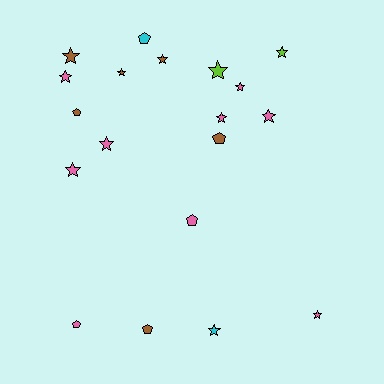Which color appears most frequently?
Pink, with 9 objects.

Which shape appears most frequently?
Star, with 13 objects.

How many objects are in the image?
There are 19 objects.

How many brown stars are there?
There are 3 brown stars.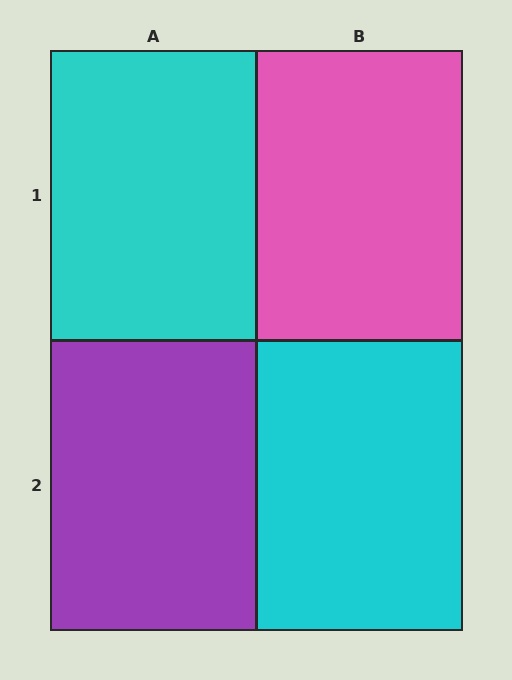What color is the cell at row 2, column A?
Purple.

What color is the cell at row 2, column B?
Cyan.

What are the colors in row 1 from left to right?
Cyan, pink.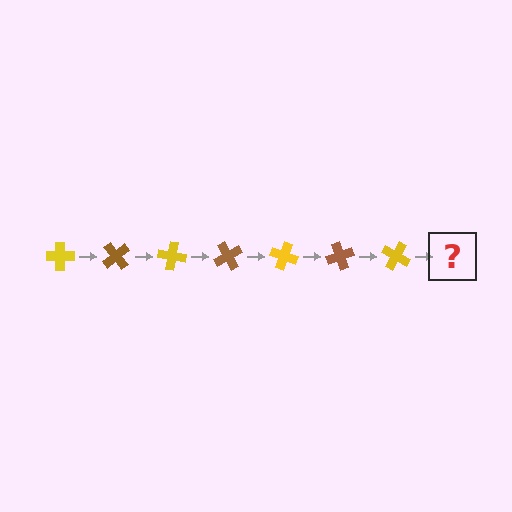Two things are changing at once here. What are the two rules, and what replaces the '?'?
The two rules are that it rotates 50 degrees each step and the color cycles through yellow and brown. The '?' should be a brown cross, rotated 350 degrees from the start.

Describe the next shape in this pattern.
It should be a brown cross, rotated 350 degrees from the start.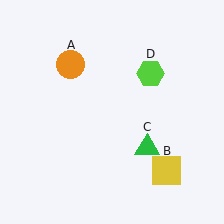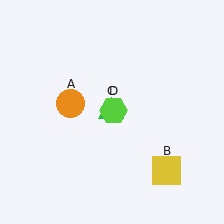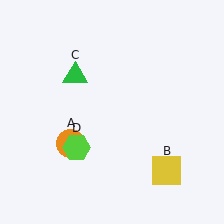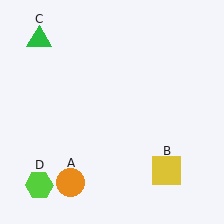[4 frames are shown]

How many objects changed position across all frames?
3 objects changed position: orange circle (object A), green triangle (object C), lime hexagon (object D).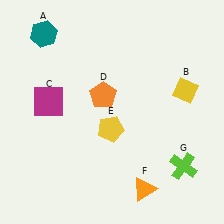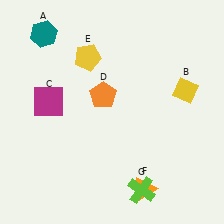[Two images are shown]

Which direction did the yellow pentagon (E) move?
The yellow pentagon (E) moved up.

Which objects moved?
The objects that moved are: the yellow pentagon (E), the lime cross (G).